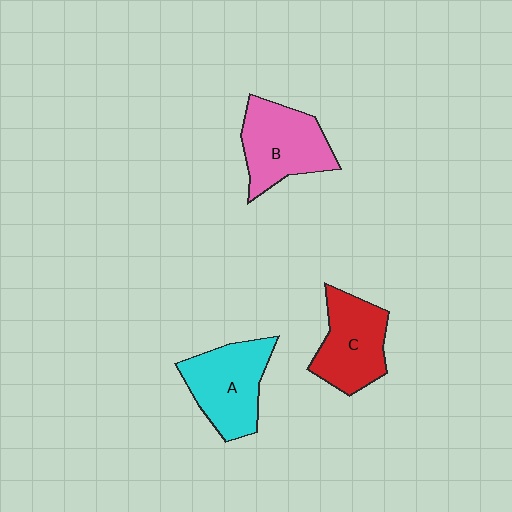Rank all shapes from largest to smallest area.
From largest to smallest: A (cyan), B (pink), C (red).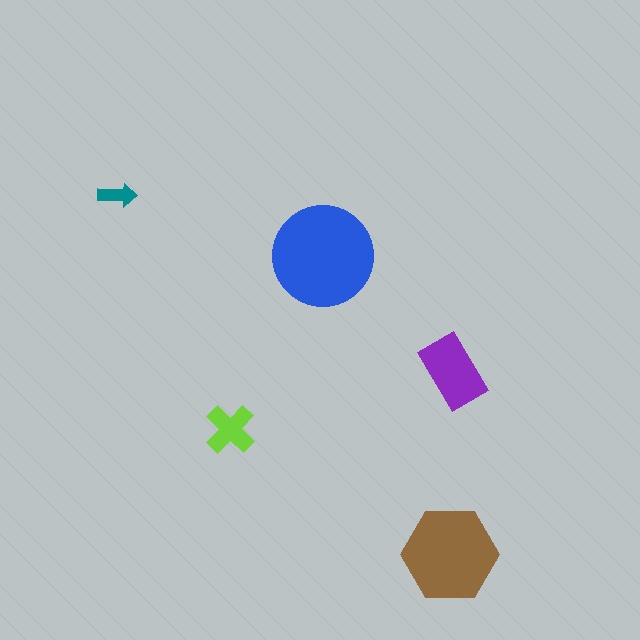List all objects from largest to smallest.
The blue circle, the brown hexagon, the purple rectangle, the lime cross, the teal arrow.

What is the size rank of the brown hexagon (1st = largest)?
2nd.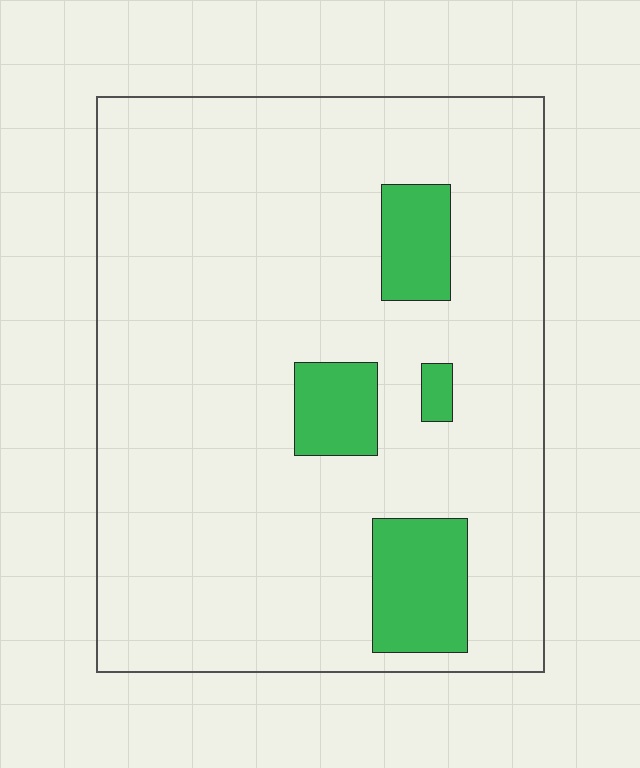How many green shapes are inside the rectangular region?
4.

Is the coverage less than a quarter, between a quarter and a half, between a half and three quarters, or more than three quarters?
Less than a quarter.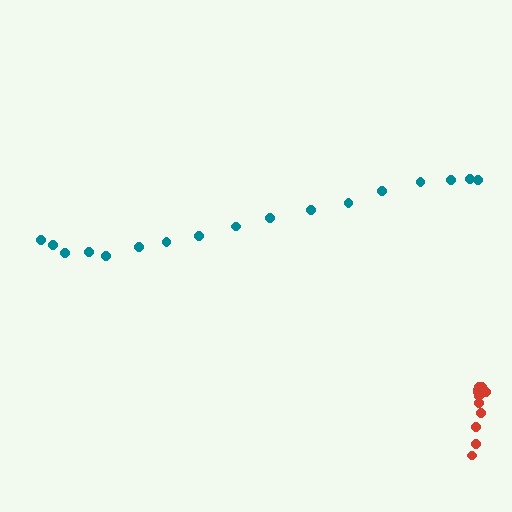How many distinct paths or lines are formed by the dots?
There are 2 distinct paths.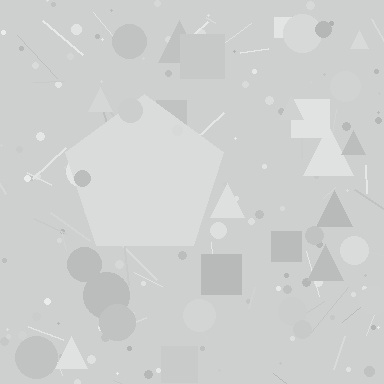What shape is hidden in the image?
A pentagon is hidden in the image.